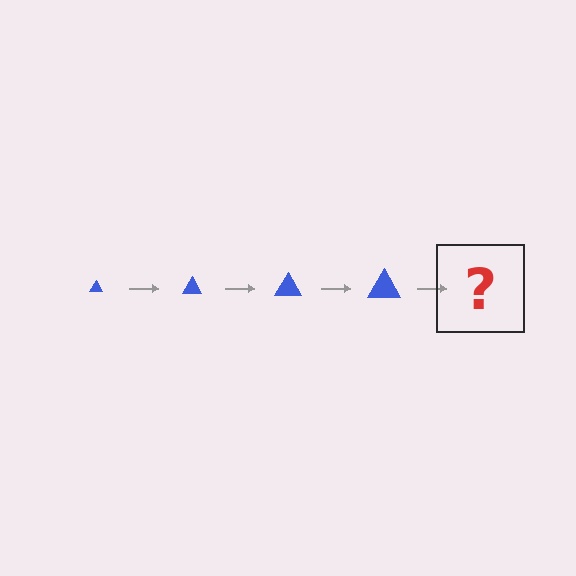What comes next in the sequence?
The next element should be a blue triangle, larger than the previous one.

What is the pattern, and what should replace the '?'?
The pattern is that the triangle gets progressively larger each step. The '?' should be a blue triangle, larger than the previous one.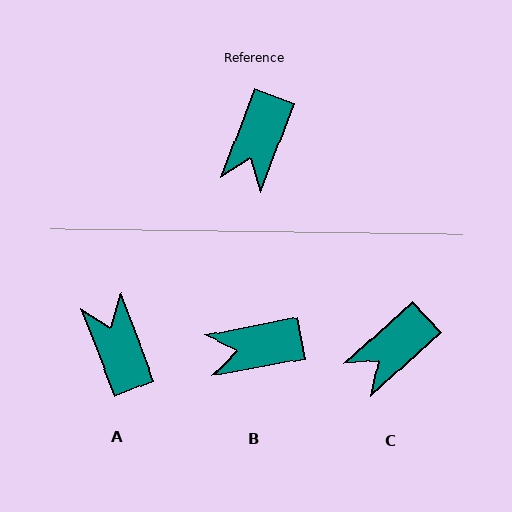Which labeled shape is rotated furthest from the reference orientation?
A, about 138 degrees away.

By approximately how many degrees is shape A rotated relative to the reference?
Approximately 138 degrees clockwise.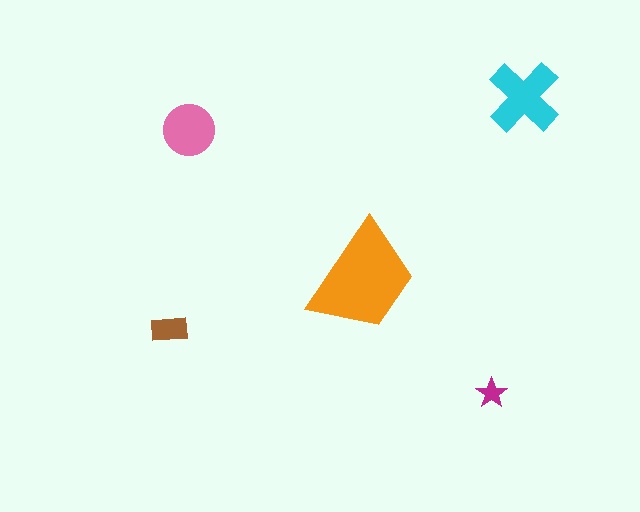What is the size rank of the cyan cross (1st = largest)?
2nd.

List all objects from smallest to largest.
The magenta star, the brown rectangle, the pink circle, the cyan cross, the orange trapezoid.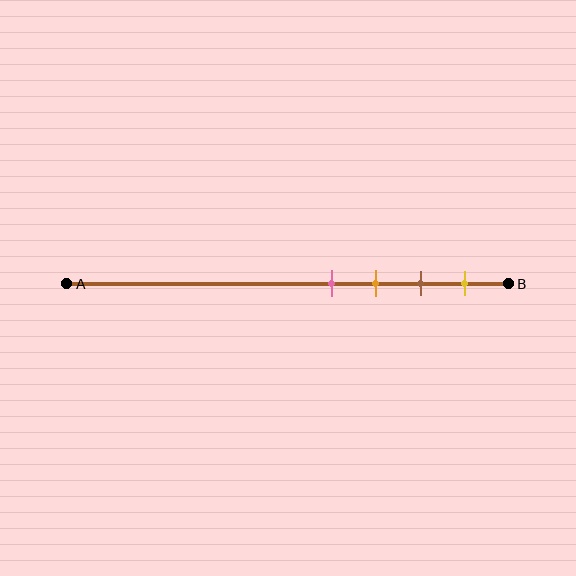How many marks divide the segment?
There are 4 marks dividing the segment.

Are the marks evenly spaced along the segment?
Yes, the marks are approximately evenly spaced.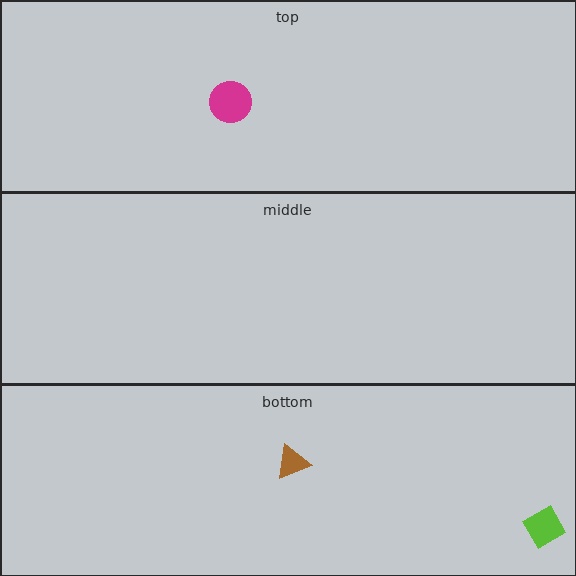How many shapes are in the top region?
1.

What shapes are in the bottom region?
The brown triangle, the lime diamond.